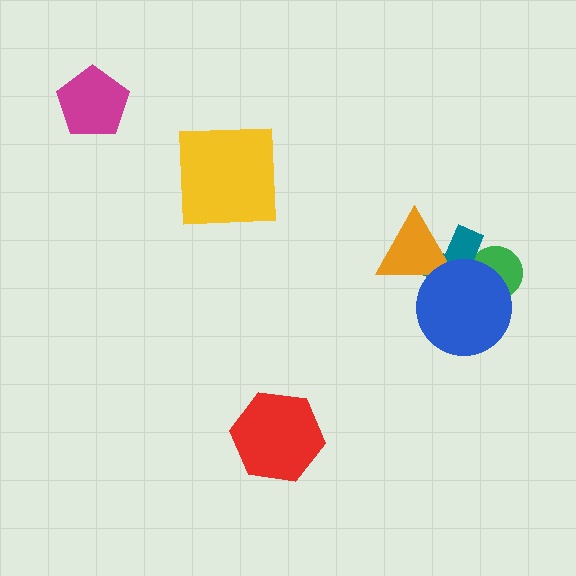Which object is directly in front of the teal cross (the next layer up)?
The orange triangle is directly in front of the teal cross.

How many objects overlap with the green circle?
2 objects overlap with the green circle.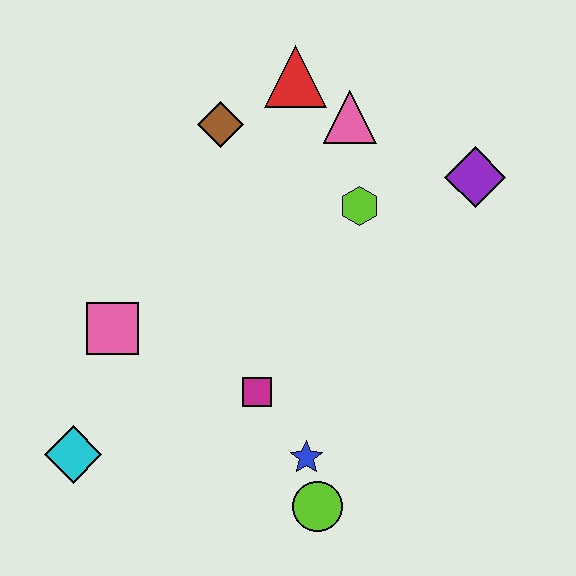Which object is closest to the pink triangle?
The red triangle is closest to the pink triangle.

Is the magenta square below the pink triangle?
Yes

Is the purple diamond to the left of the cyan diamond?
No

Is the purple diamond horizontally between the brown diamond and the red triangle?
No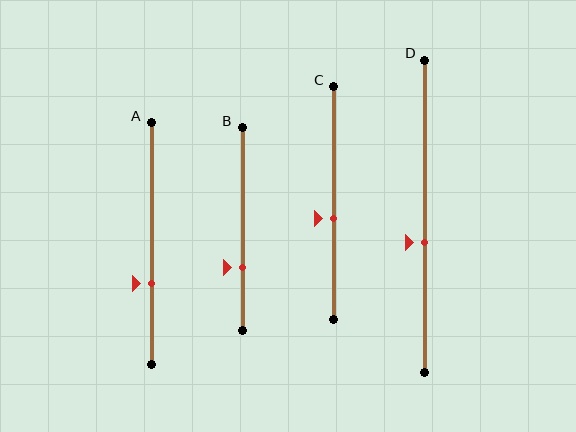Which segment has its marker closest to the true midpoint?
Segment C has its marker closest to the true midpoint.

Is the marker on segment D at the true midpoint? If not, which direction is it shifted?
No, the marker on segment D is shifted downward by about 9% of the segment length.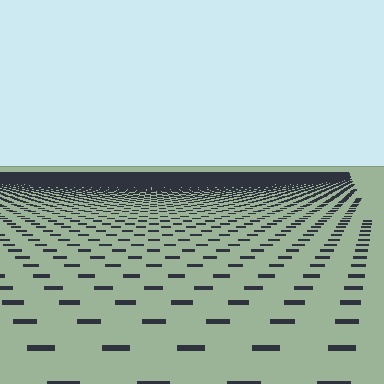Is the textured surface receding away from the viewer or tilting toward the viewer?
The surface is receding away from the viewer. Texture elements get smaller and denser toward the top.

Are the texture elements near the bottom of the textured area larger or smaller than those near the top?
Larger. Near the bottom, elements are closer to the viewer and appear at a bigger on-screen size.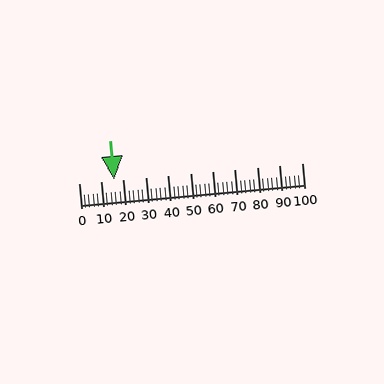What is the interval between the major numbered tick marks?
The major tick marks are spaced 10 units apart.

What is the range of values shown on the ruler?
The ruler shows values from 0 to 100.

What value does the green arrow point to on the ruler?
The green arrow points to approximately 16.